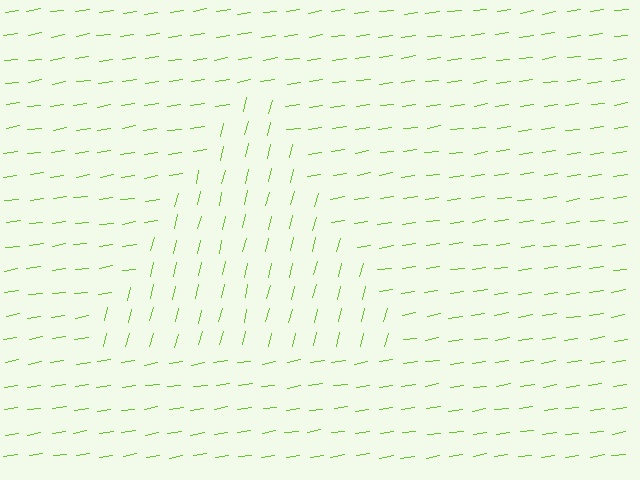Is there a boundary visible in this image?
Yes, there is a texture boundary formed by a change in line orientation.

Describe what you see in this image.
The image is filled with small lime line segments. A triangle region in the image has lines oriented differently from the surrounding lines, creating a visible texture boundary.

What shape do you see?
I see a triangle.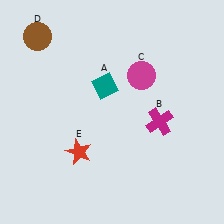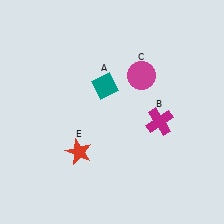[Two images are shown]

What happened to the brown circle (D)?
The brown circle (D) was removed in Image 2. It was in the top-left area of Image 1.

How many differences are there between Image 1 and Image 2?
There is 1 difference between the two images.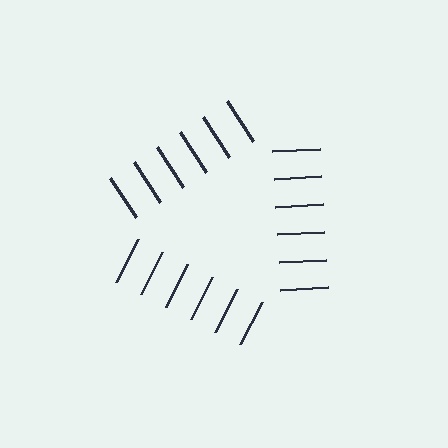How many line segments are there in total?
18 — 6 along each of the 3 edges.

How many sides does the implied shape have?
3 sides — the line-ends trace a triangle.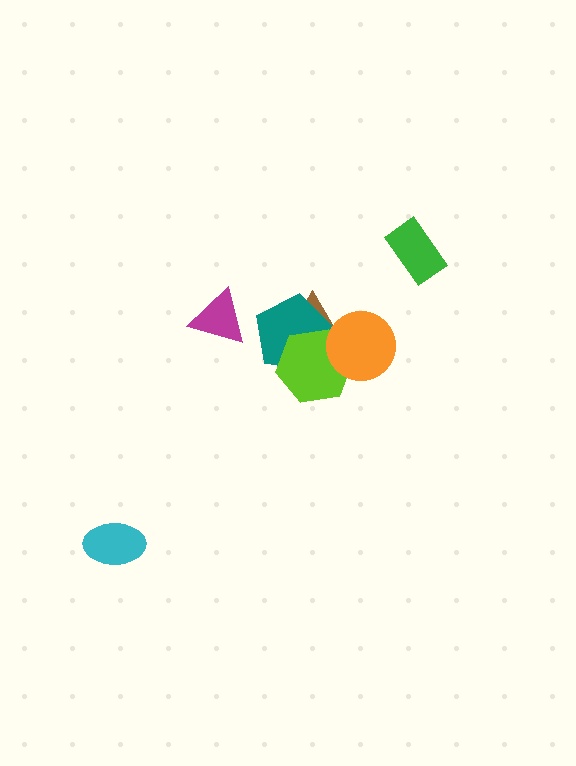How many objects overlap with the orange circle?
2 objects overlap with the orange circle.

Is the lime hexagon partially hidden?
Yes, it is partially covered by another shape.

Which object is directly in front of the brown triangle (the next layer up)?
The teal pentagon is directly in front of the brown triangle.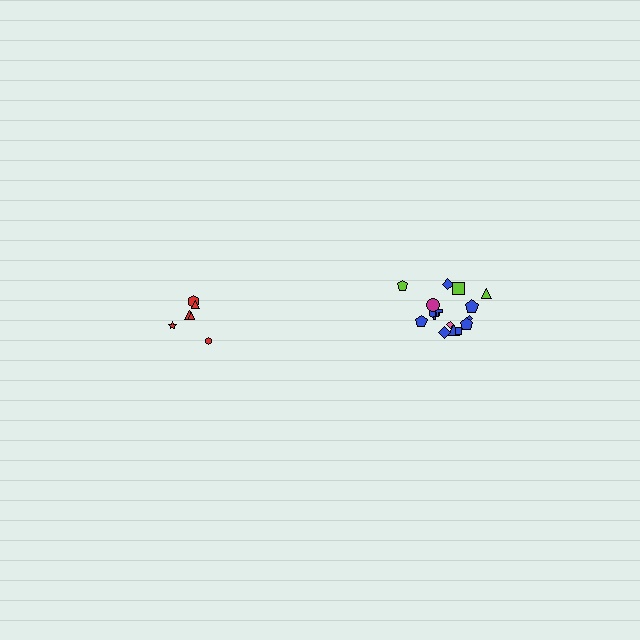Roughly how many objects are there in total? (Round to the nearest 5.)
Roughly 25 objects in total.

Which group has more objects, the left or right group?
The right group.